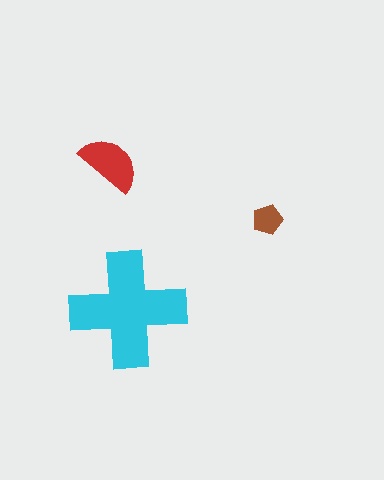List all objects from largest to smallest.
The cyan cross, the red semicircle, the brown pentagon.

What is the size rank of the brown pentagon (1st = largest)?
3rd.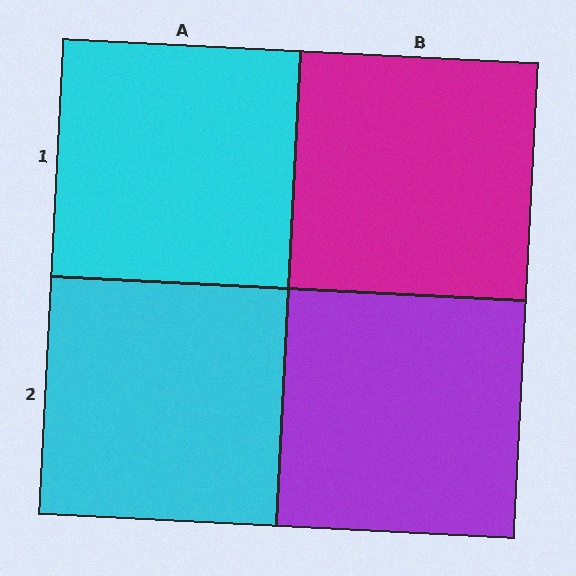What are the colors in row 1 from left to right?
Cyan, magenta.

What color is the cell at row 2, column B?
Purple.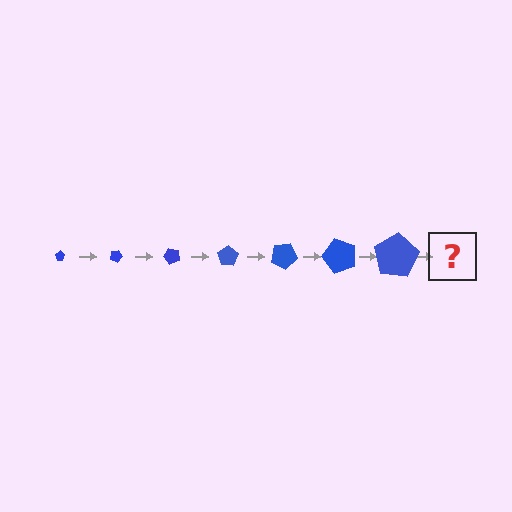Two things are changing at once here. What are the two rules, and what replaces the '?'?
The two rules are that the pentagon grows larger each step and it rotates 25 degrees each step. The '?' should be a pentagon, larger than the previous one and rotated 175 degrees from the start.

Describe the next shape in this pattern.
It should be a pentagon, larger than the previous one and rotated 175 degrees from the start.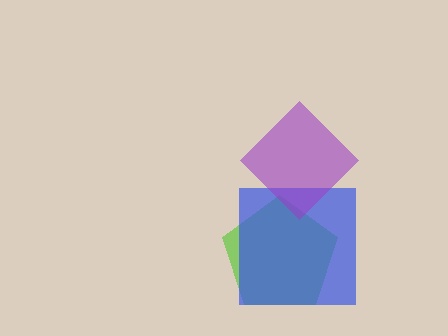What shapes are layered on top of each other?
The layered shapes are: a lime pentagon, a blue square, a purple diamond.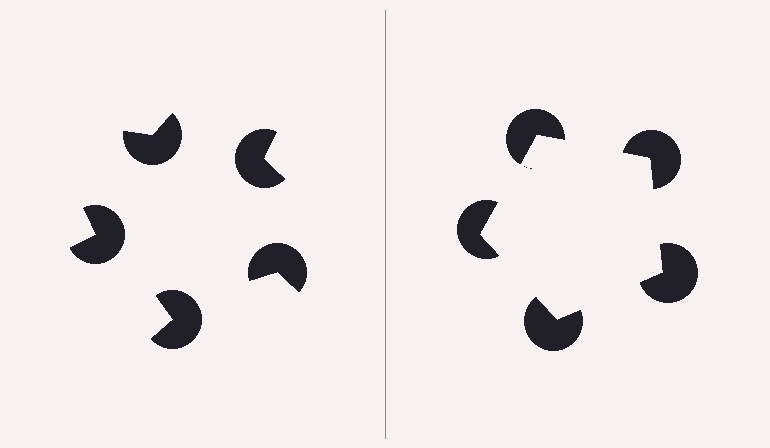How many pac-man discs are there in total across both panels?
10 — 5 on each side.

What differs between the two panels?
The pac-man discs are positioned identically on both sides; only the wedge orientations differ. On the right they align to a pentagon; on the left they are misaligned.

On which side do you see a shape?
An illusory pentagon appears on the right side. On the left side the wedge cuts are rotated, so no coherent shape forms.